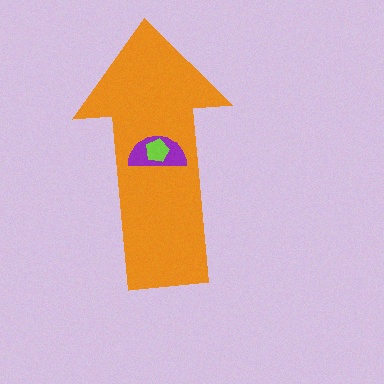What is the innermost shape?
The lime pentagon.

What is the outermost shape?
The orange arrow.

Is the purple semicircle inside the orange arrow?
Yes.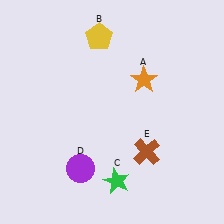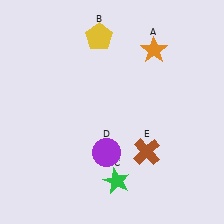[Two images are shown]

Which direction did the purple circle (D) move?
The purple circle (D) moved right.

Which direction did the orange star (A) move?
The orange star (A) moved up.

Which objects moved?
The objects that moved are: the orange star (A), the purple circle (D).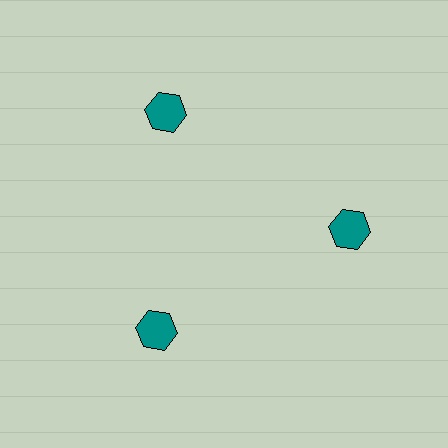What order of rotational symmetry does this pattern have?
This pattern has 3-fold rotational symmetry.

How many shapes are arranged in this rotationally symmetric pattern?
There are 3 shapes, arranged in 3 groups of 1.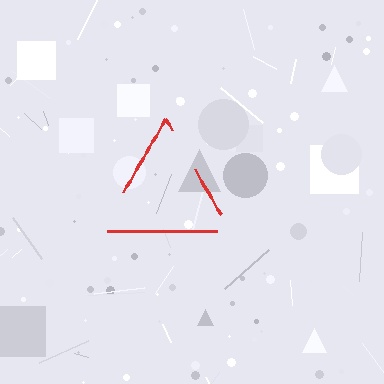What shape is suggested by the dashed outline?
The dashed outline suggests a triangle.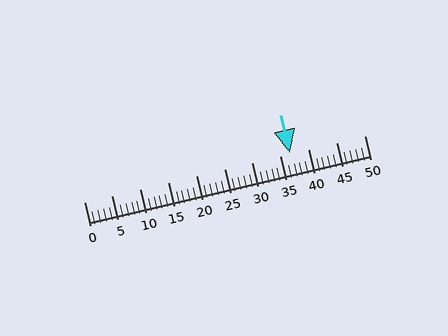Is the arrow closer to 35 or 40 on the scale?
The arrow is closer to 35.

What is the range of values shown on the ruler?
The ruler shows values from 0 to 50.